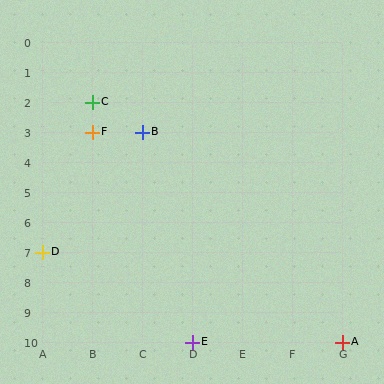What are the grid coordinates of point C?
Point C is at grid coordinates (B, 2).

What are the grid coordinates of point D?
Point D is at grid coordinates (A, 7).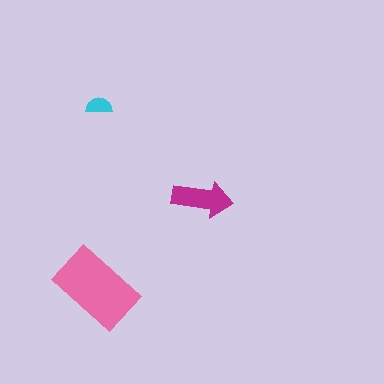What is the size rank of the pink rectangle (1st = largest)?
1st.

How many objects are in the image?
There are 3 objects in the image.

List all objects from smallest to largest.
The cyan semicircle, the magenta arrow, the pink rectangle.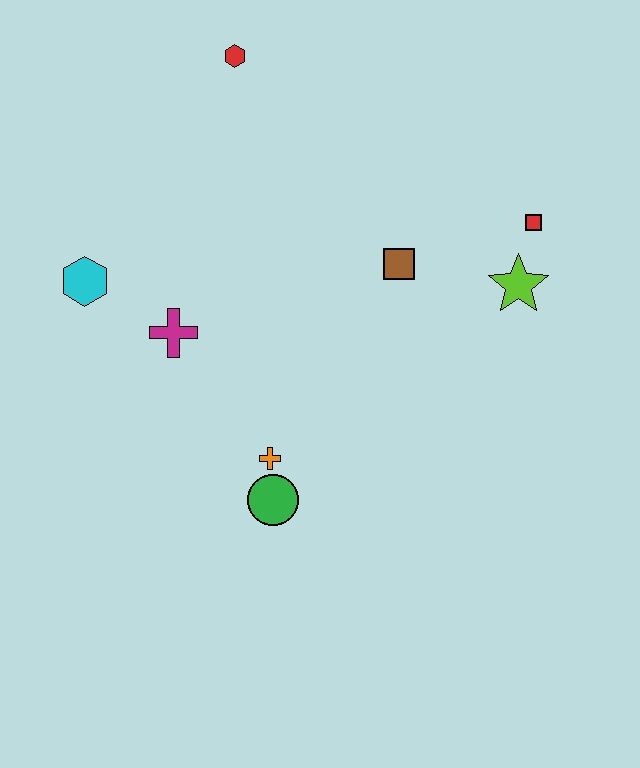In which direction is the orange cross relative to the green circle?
The orange cross is above the green circle.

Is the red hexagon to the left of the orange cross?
Yes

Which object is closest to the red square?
The lime star is closest to the red square.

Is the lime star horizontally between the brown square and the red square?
Yes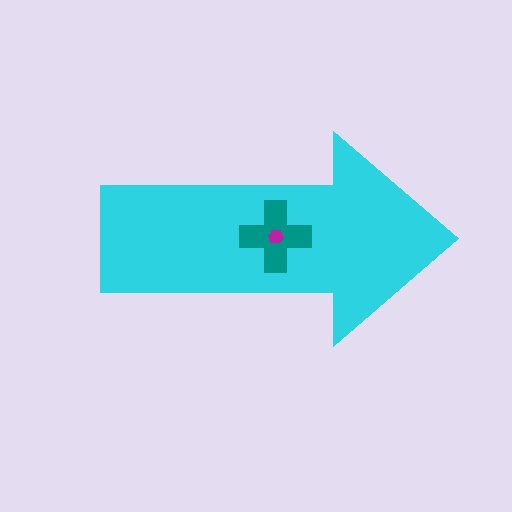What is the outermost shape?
The cyan arrow.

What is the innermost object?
The magenta hexagon.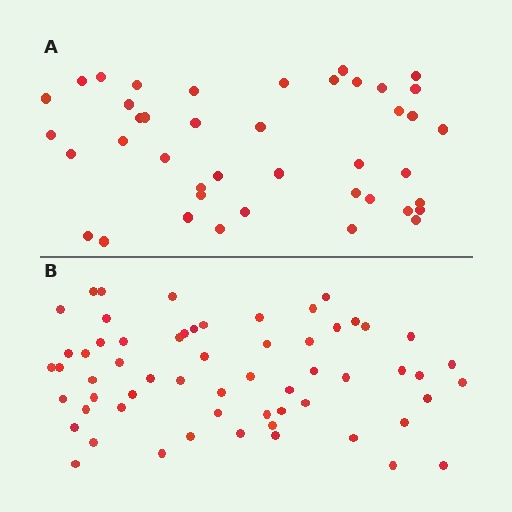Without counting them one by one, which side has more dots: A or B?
Region B (the bottom region) has more dots.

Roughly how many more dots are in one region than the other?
Region B has approximately 20 more dots than region A.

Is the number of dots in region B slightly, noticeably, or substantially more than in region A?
Region B has noticeably more, but not dramatically so. The ratio is roughly 1.4 to 1.